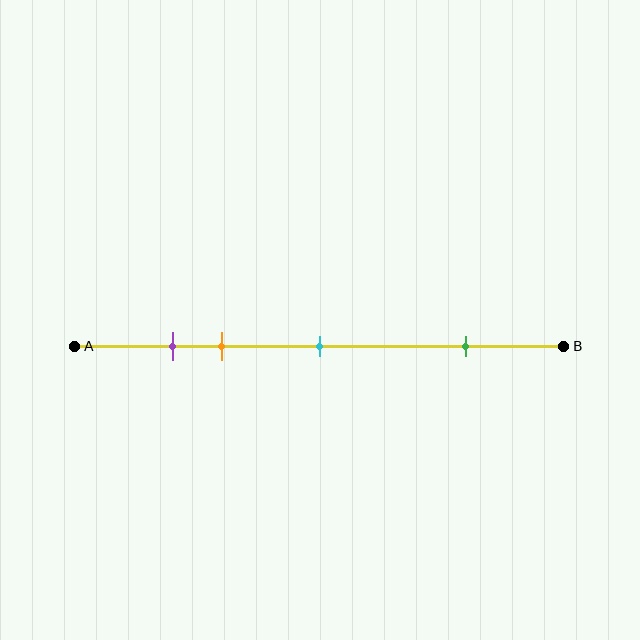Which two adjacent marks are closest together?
The purple and orange marks are the closest adjacent pair.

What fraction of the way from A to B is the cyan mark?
The cyan mark is approximately 50% (0.5) of the way from A to B.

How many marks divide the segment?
There are 4 marks dividing the segment.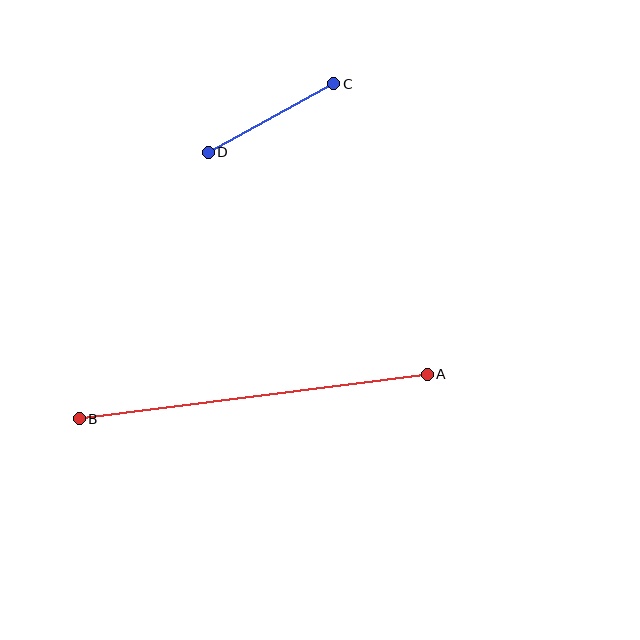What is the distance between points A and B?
The distance is approximately 350 pixels.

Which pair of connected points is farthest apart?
Points A and B are farthest apart.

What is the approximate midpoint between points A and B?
The midpoint is at approximately (253, 397) pixels.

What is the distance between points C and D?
The distance is approximately 143 pixels.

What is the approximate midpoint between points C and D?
The midpoint is at approximately (271, 118) pixels.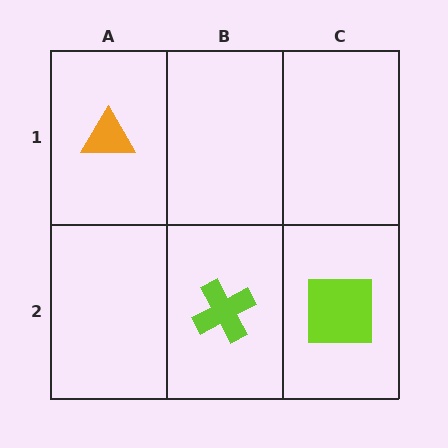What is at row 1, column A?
An orange triangle.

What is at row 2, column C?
A lime square.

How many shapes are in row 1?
1 shape.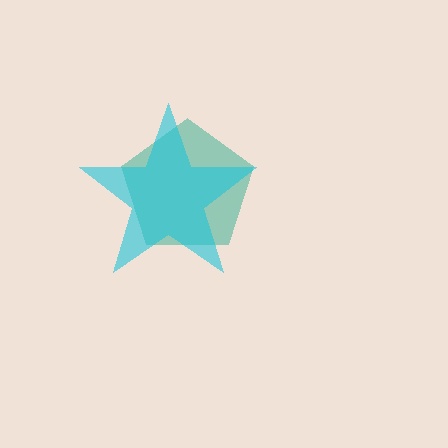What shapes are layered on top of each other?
The layered shapes are: a teal pentagon, a cyan star.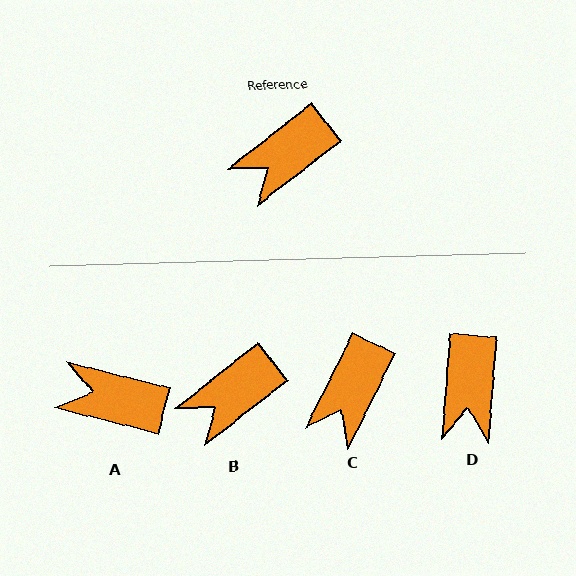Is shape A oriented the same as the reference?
No, it is off by about 52 degrees.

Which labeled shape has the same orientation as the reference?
B.